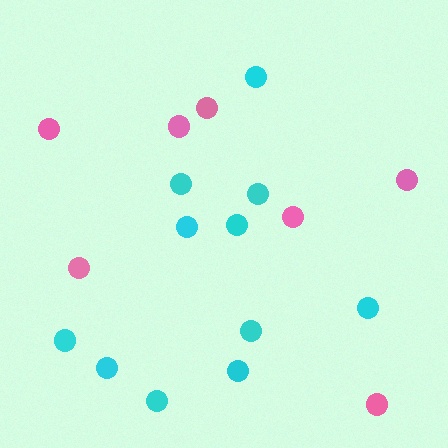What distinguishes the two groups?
There are 2 groups: one group of pink circles (7) and one group of cyan circles (11).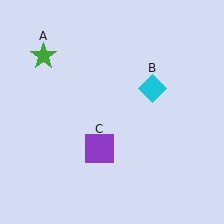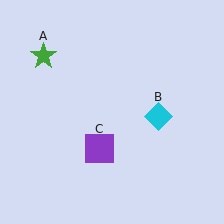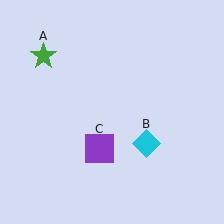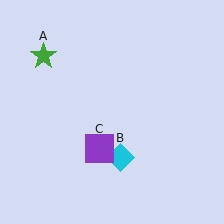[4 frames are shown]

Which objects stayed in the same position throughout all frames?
Green star (object A) and purple square (object C) remained stationary.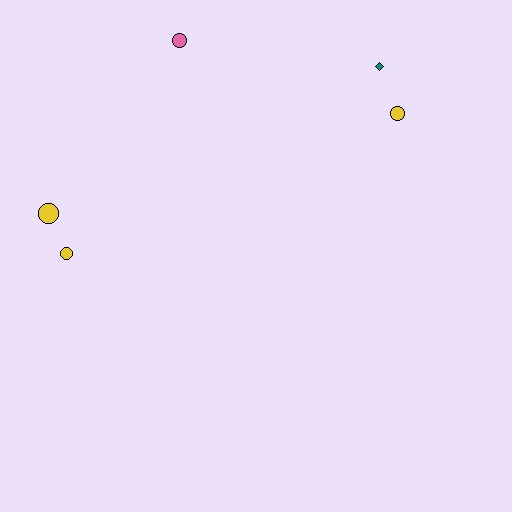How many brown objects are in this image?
There are no brown objects.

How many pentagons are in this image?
There are no pentagons.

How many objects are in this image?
There are 5 objects.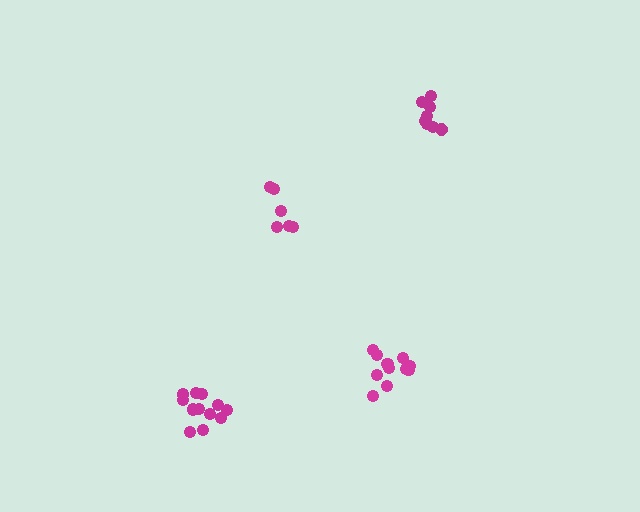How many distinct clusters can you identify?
There are 4 distinct clusters.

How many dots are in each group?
Group 1: 12 dots, Group 2: 11 dots, Group 3: 6 dots, Group 4: 8 dots (37 total).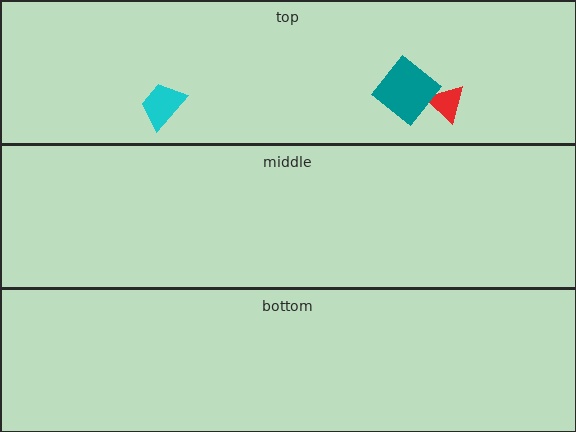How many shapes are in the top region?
3.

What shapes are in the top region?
The red triangle, the teal diamond, the cyan trapezoid.